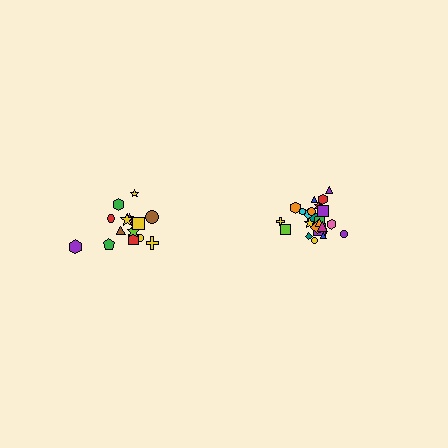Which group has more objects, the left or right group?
The right group.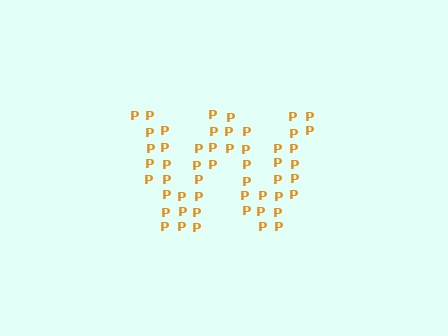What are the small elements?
The small elements are letter P's.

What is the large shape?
The large shape is the letter W.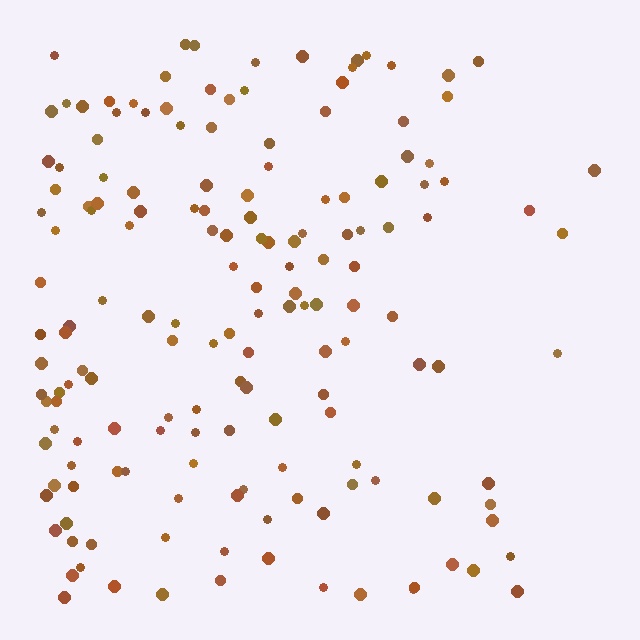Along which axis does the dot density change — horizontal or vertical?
Horizontal.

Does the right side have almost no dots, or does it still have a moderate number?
Still a moderate number, just noticeably fewer than the left.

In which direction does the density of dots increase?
From right to left, with the left side densest.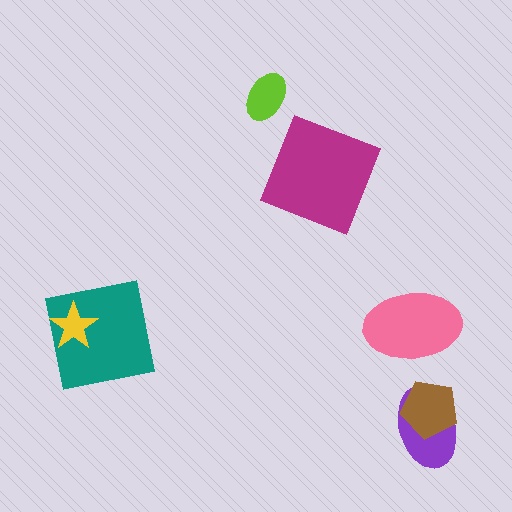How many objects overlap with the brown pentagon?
1 object overlaps with the brown pentagon.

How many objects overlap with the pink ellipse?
0 objects overlap with the pink ellipse.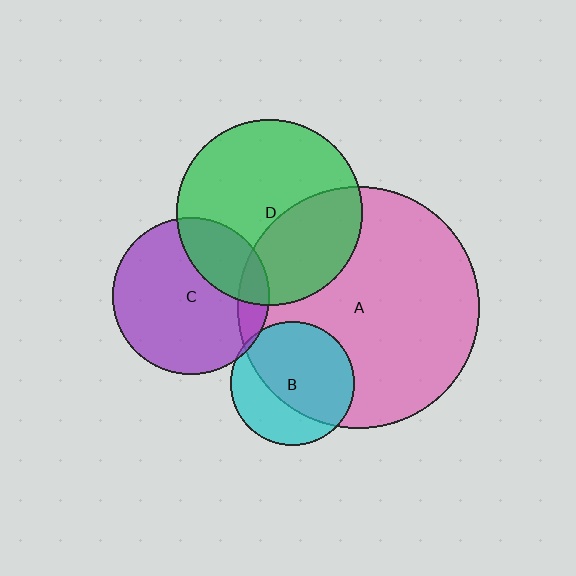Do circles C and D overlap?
Yes.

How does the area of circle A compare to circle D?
Approximately 1.7 times.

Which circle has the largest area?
Circle A (pink).